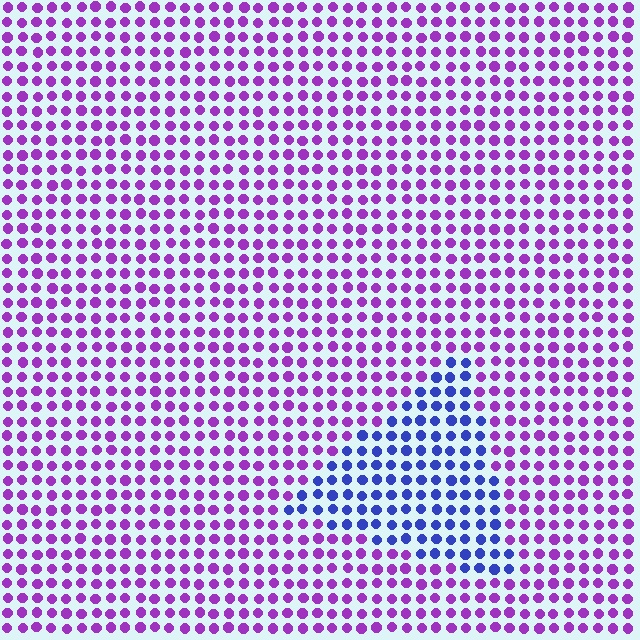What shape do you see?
I see a triangle.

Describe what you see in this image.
The image is filled with small purple elements in a uniform arrangement. A triangle-shaped region is visible where the elements are tinted to a slightly different hue, forming a subtle color boundary.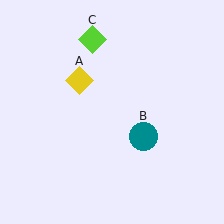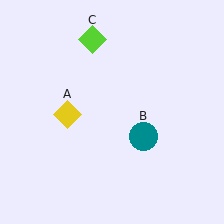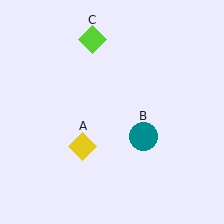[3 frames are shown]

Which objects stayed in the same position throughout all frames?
Teal circle (object B) and lime diamond (object C) remained stationary.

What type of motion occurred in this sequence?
The yellow diamond (object A) rotated counterclockwise around the center of the scene.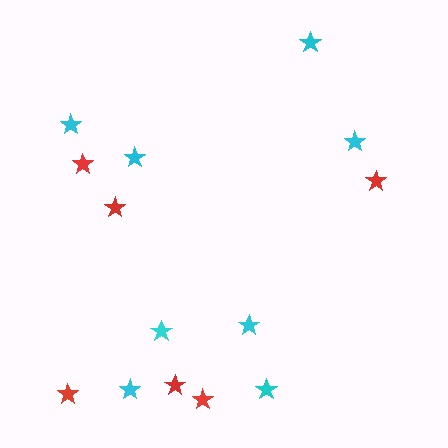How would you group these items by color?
There are 2 groups: one group of red stars (6) and one group of cyan stars (8).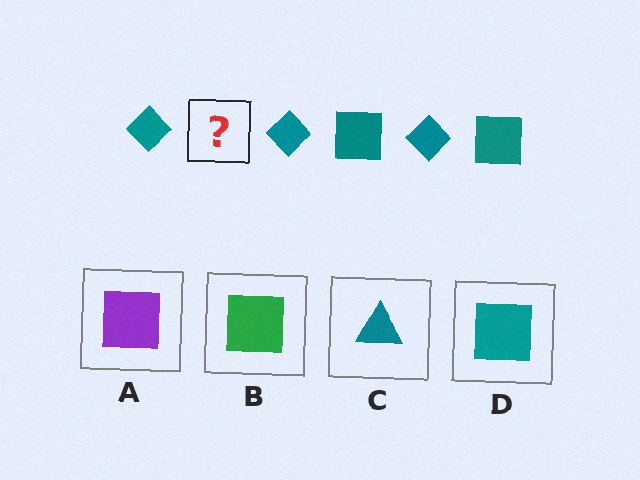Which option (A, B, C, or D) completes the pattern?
D.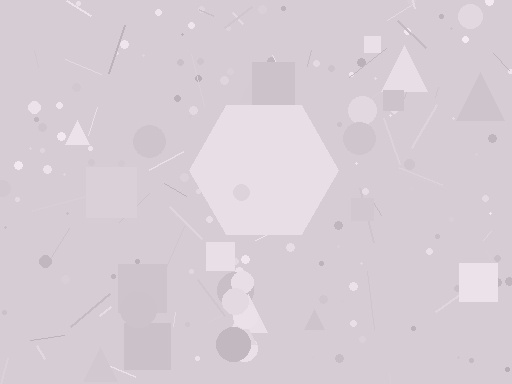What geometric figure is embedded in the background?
A hexagon is embedded in the background.